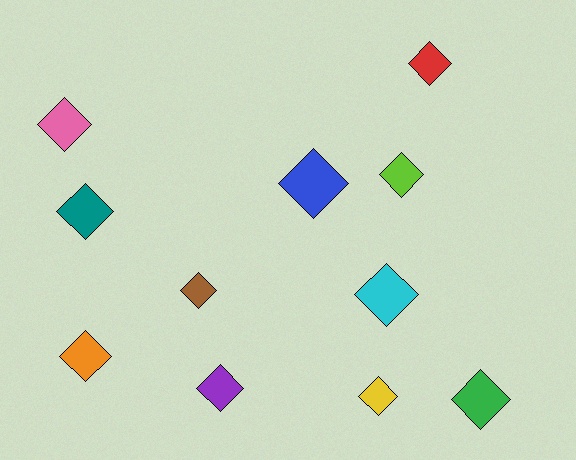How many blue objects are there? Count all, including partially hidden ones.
There is 1 blue object.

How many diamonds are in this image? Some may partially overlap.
There are 11 diamonds.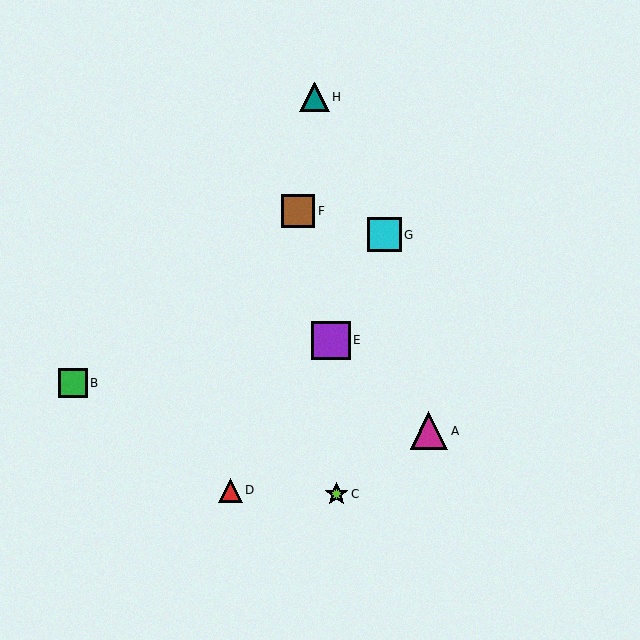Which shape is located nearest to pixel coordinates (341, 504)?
The lime star (labeled C) at (336, 494) is nearest to that location.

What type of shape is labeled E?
Shape E is a purple square.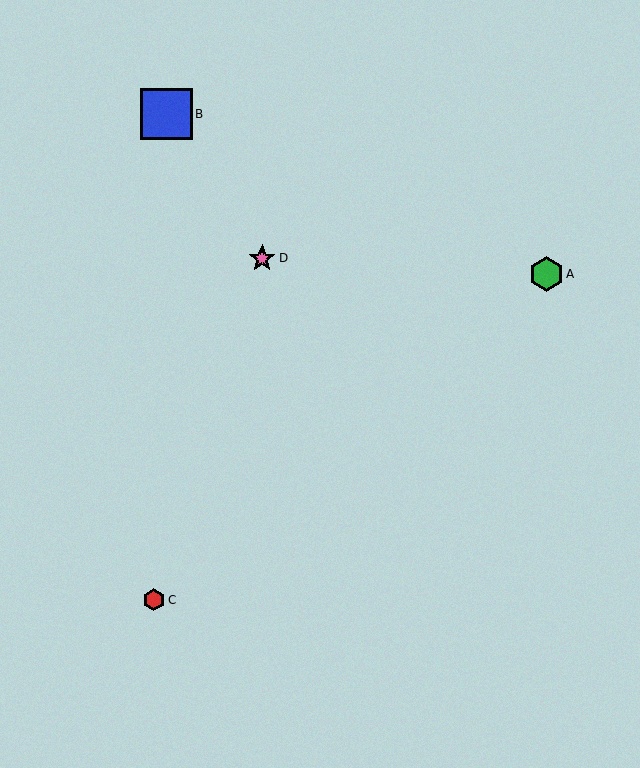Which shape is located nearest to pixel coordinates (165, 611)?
The red hexagon (labeled C) at (154, 600) is nearest to that location.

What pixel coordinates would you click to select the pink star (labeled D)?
Click at (262, 258) to select the pink star D.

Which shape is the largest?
The blue square (labeled B) is the largest.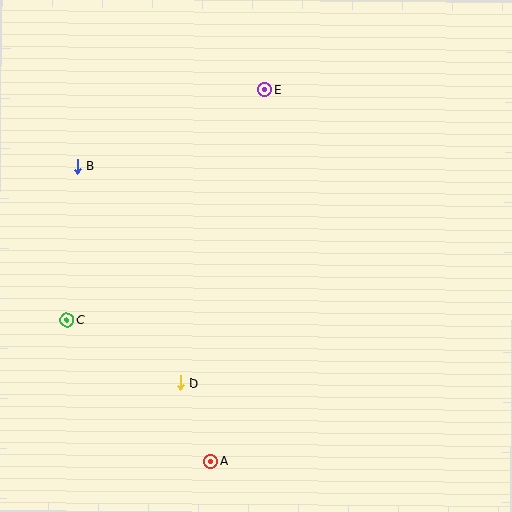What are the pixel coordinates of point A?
Point A is at (211, 461).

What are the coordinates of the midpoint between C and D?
The midpoint between C and D is at (124, 352).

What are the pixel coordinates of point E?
Point E is at (265, 90).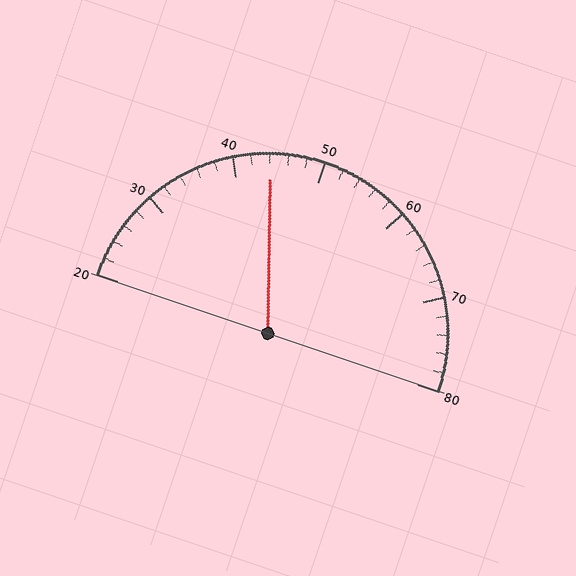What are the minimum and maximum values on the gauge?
The gauge ranges from 20 to 80.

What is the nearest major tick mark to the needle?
The nearest major tick mark is 40.